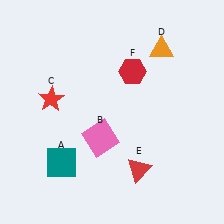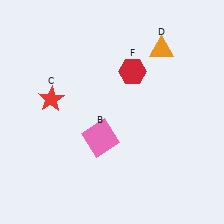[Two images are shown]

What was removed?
The red triangle (E), the teal square (A) were removed in Image 2.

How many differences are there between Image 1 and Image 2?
There are 2 differences between the two images.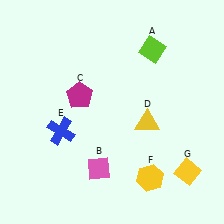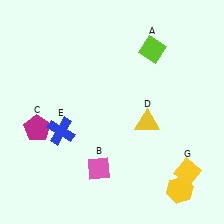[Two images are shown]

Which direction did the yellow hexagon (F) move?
The yellow hexagon (F) moved right.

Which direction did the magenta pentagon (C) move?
The magenta pentagon (C) moved left.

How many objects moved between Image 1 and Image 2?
2 objects moved between the two images.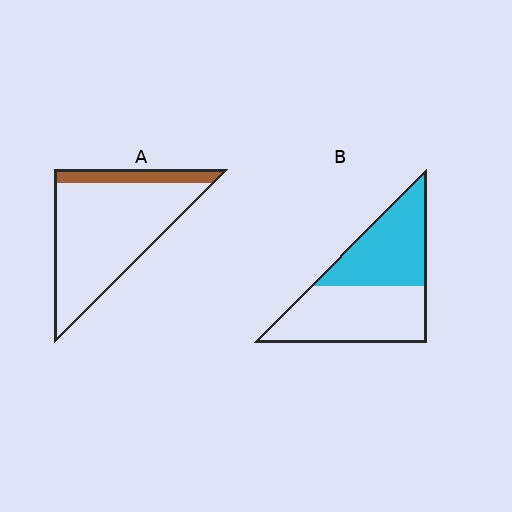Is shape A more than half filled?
No.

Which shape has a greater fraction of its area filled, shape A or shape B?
Shape B.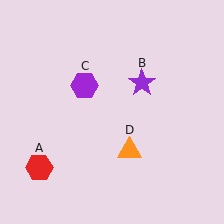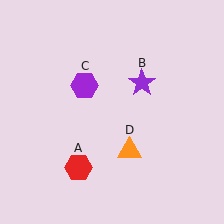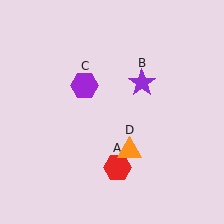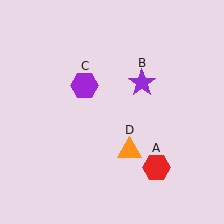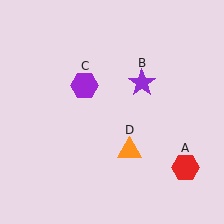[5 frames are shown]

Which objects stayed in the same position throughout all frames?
Purple star (object B) and purple hexagon (object C) and orange triangle (object D) remained stationary.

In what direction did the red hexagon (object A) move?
The red hexagon (object A) moved right.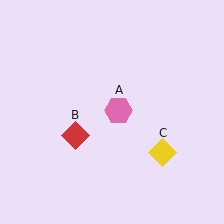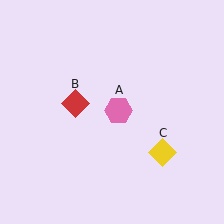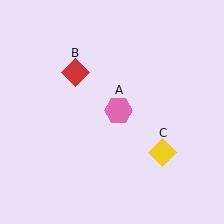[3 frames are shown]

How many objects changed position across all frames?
1 object changed position: red diamond (object B).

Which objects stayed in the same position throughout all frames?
Pink hexagon (object A) and yellow diamond (object C) remained stationary.